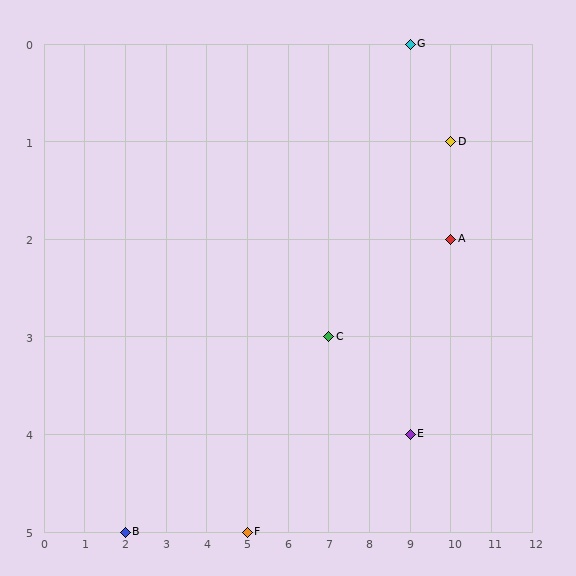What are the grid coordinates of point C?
Point C is at grid coordinates (7, 3).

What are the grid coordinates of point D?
Point D is at grid coordinates (10, 1).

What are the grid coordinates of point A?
Point A is at grid coordinates (10, 2).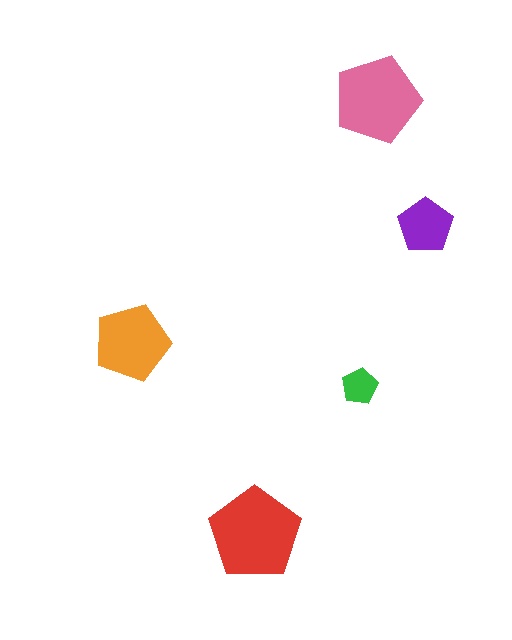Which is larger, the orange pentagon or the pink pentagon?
The pink one.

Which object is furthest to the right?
The purple pentagon is rightmost.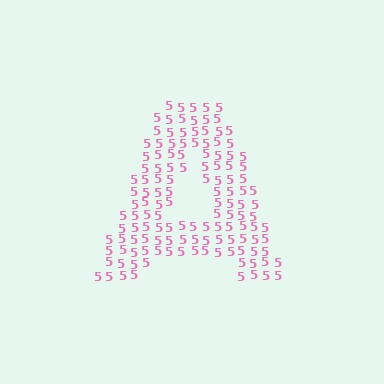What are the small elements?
The small elements are digit 5's.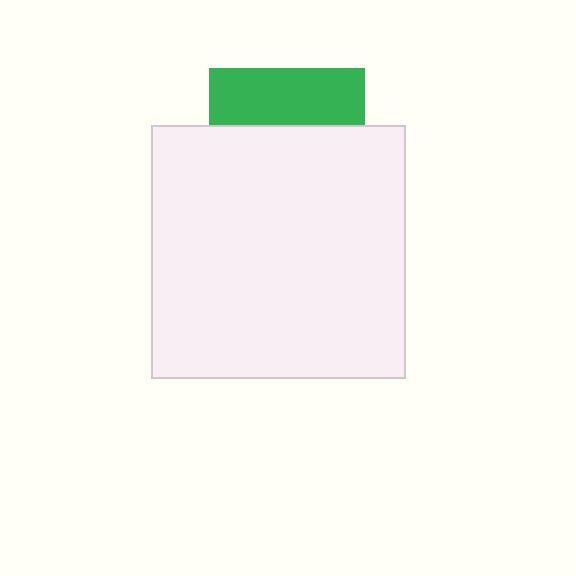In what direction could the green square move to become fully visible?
The green square could move up. That would shift it out from behind the white square entirely.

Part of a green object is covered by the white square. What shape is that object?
It is a square.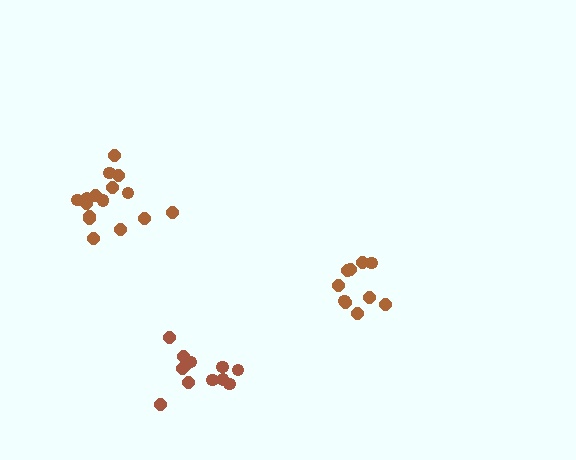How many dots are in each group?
Group 1: 16 dots, Group 2: 10 dots, Group 3: 12 dots (38 total).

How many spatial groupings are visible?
There are 3 spatial groupings.